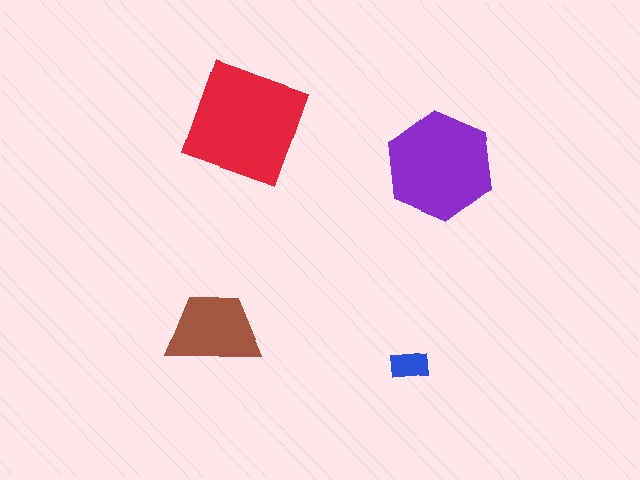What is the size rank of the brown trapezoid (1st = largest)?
3rd.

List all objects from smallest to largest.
The blue rectangle, the brown trapezoid, the purple hexagon, the red square.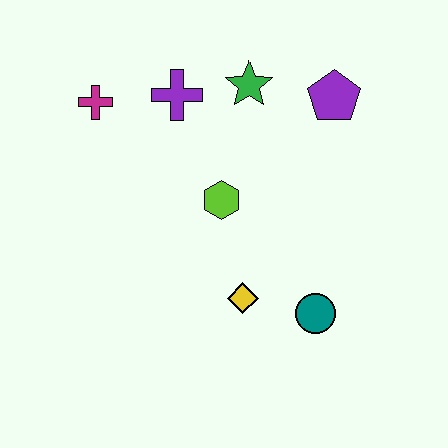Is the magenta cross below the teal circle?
No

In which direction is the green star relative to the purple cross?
The green star is to the right of the purple cross.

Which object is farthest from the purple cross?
The teal circle is farthest from the purple cross.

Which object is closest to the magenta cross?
The purple cross is closest to the magenta cross.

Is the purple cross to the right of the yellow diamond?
No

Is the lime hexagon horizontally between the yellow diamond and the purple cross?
Yes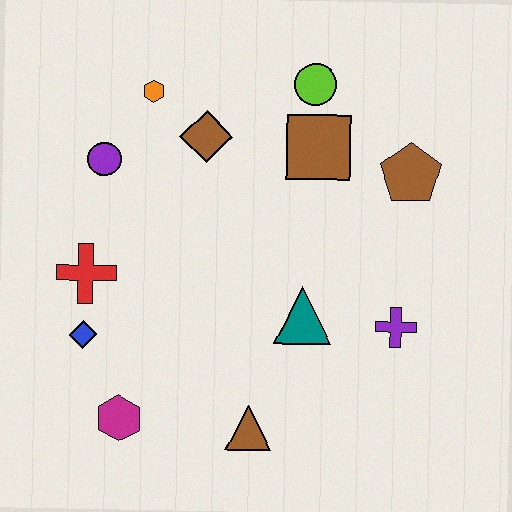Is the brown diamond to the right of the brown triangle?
No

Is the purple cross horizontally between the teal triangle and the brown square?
No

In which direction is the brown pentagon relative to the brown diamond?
The brown pentagon is to the right of the brown diamond.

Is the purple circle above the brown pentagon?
Yes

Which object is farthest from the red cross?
The brown pentagon is farthest from the red cross.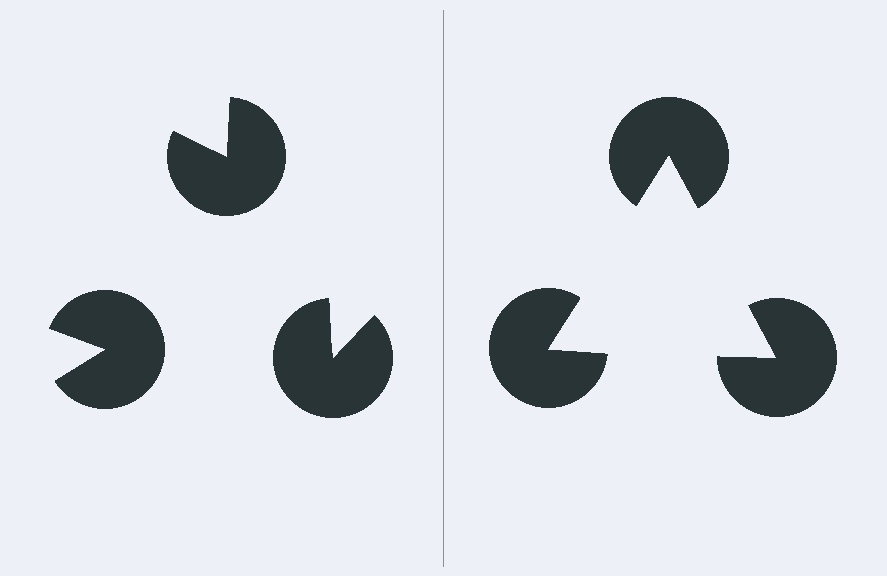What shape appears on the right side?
An illusory triangle.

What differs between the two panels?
The pac-man discs are positioned identically on both sides; only the wedge orientations differ. On the right they align to a triangle; on the left they are misaligned.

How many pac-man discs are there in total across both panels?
6 — 3 on each side.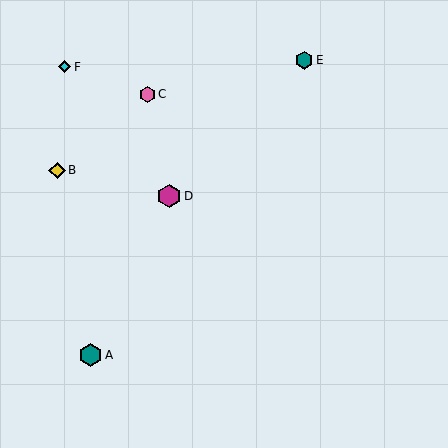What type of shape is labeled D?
Shape D is a magenta hexagon.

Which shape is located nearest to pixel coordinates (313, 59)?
The teal hexagon (labeled E) at (304, 60) is nearest to that location.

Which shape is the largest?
The magenta hexagon (labeled D) is the largest.